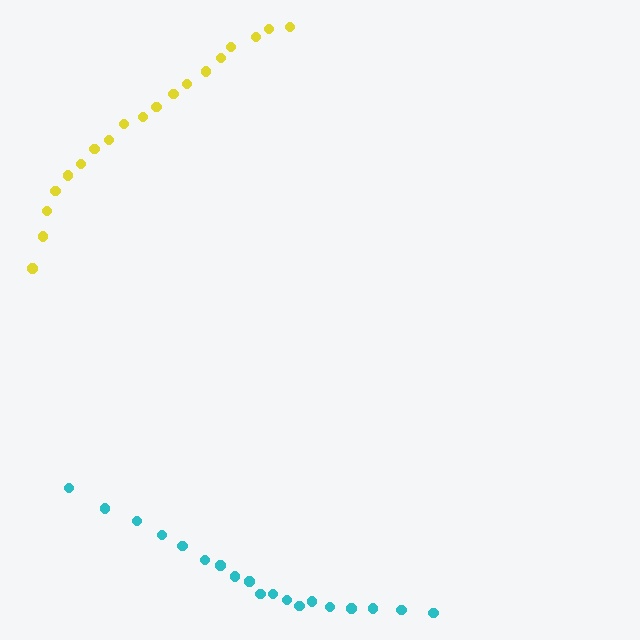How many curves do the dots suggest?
There are 2 distinct paths.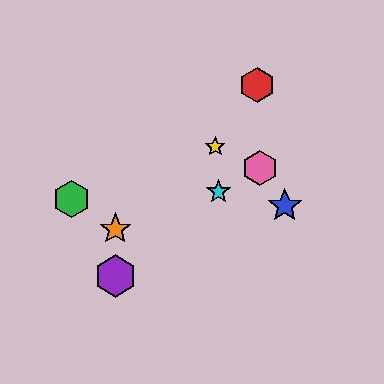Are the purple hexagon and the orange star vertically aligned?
Yes, both are at x≈115.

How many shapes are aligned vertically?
2 shapes (the purple hexagon, the orange star) are aligned vertically.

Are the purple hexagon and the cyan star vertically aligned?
No, the purple hexagon is at x≈115 and the cyan star is at x≈219.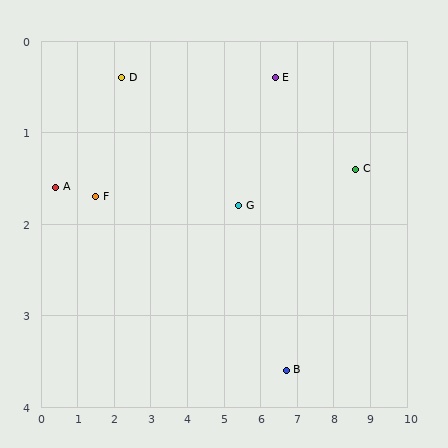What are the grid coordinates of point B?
Point B is at approximately (6.7, 3.6).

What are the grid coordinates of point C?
Point C is at approximately (8.6, 1.4).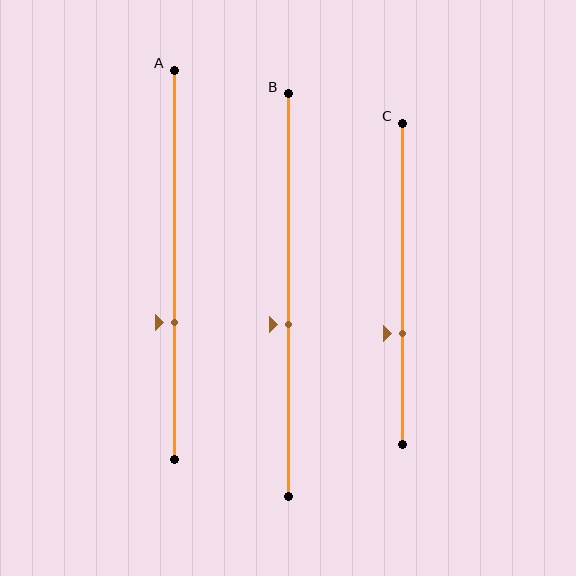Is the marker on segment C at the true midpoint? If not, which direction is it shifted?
No, the marker on segment C is shifted downward by about 15% of the segment length.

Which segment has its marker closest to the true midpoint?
Segment B has its marker closest to the true midpoint.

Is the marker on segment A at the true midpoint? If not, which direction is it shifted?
No, the marker on segment A is shifted downward by about 15% of the segment length.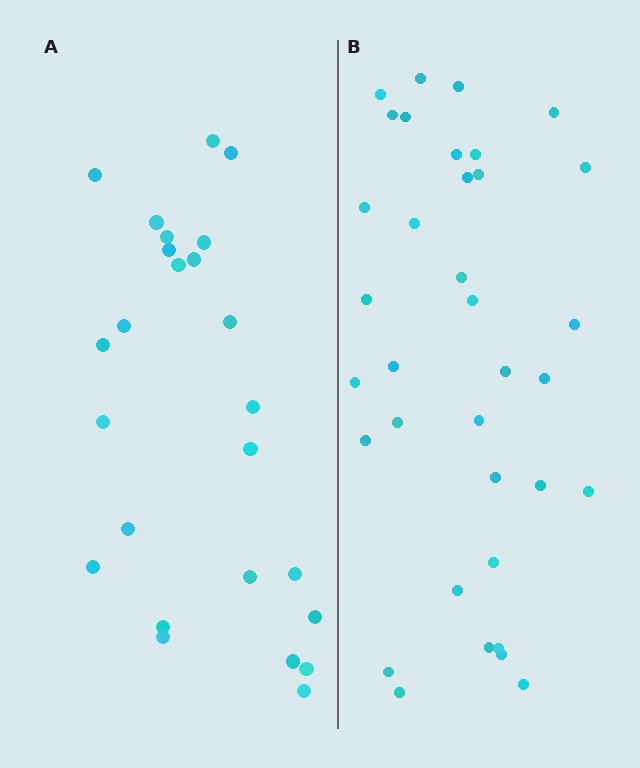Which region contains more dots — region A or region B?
Region B (the right region) has more dots.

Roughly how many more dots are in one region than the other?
Region B has roughly 10 or so more dots than region A.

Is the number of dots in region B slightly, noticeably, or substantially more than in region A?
Region B has noticeably more, but not dramatically so. The ratio is roughly 1.4 to 1.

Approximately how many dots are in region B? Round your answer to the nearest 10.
About 40 dots. (The exact count is 35, which rounds to 40.)